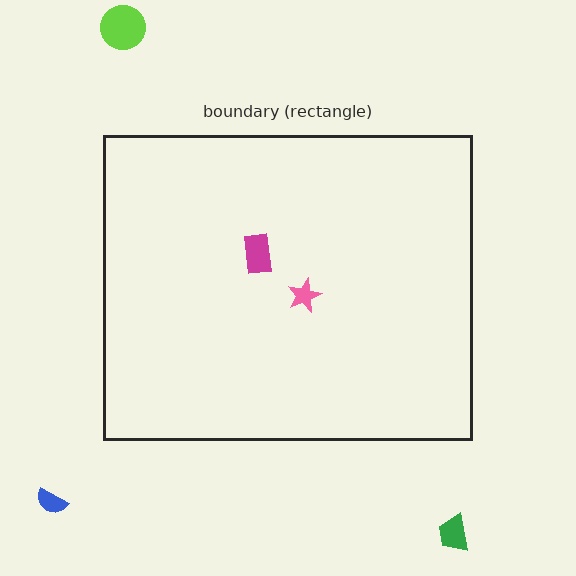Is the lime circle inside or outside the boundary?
Outside.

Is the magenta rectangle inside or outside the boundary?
Inside.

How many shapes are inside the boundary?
2 inside, 3 outside.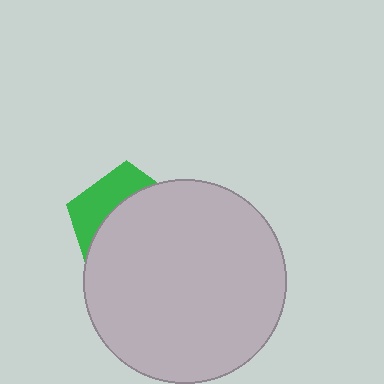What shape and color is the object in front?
The object in front is a light gray circle.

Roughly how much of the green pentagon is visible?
A small part of it is visible (roughly 32%).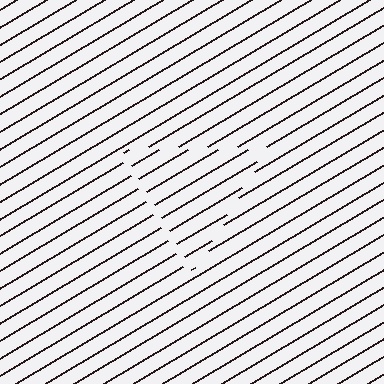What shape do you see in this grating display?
An illusory triangle. The interior of the shape contains the same grating, shifted by half a period — the contour is defined by the phase discontinuity where line-ends from the inner and outer gratings abut.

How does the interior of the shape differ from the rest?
The interior of the shape contains the same grating, shifted by half a period — the contour is defined by the phase discontinuity where line-ends from the inner and outer gratings abut.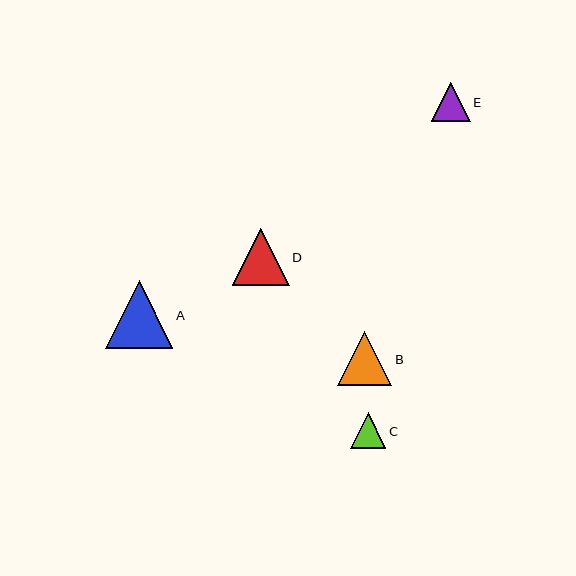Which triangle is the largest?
Triangle A is the largest with a size of approximately 67 pixels.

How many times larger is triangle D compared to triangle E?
Triangle D is approximately 1.5 times the size of triangle E.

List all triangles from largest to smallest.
From largest to smallest: A, D, B, E, C.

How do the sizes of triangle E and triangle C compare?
Triangle E and triangle C are approximately the same size.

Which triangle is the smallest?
Triangle C is the smallest with a size of approximately 36 pixels.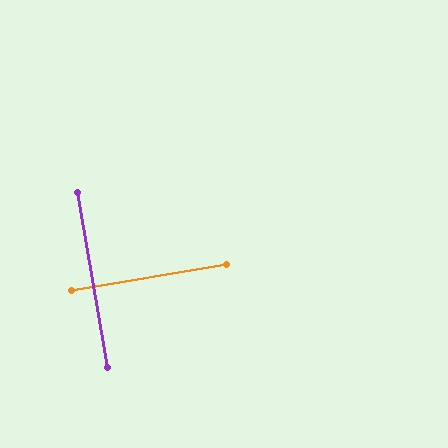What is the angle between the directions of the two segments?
Approximately 89 degrees.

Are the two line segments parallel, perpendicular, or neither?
Perpendicular — they meet at approximately 89°.